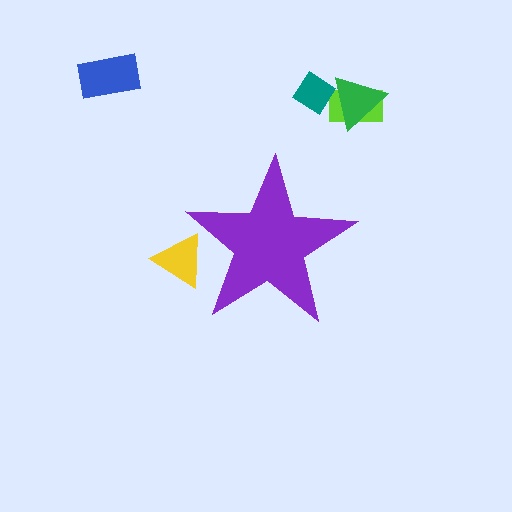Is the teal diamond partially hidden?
No, the teal diamond is fully visible.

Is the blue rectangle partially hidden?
No, the blue rectangle is fully visible.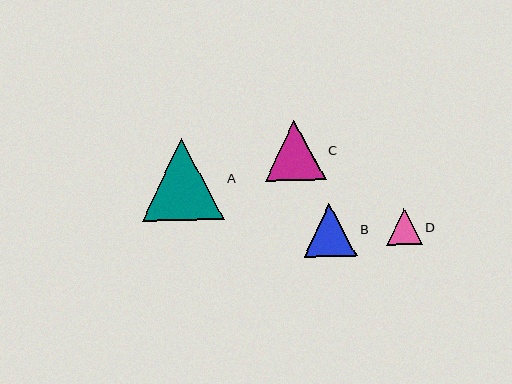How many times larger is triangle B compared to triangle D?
Triangle B is approximately 1.5 times the size of triangle D.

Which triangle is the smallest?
Triangle D is the smallest with a size of approximately 35 pixels.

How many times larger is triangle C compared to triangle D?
Triangle C is approximately 1.7 times the size of triangle D.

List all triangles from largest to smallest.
From largest to smallest: A, C, B, D.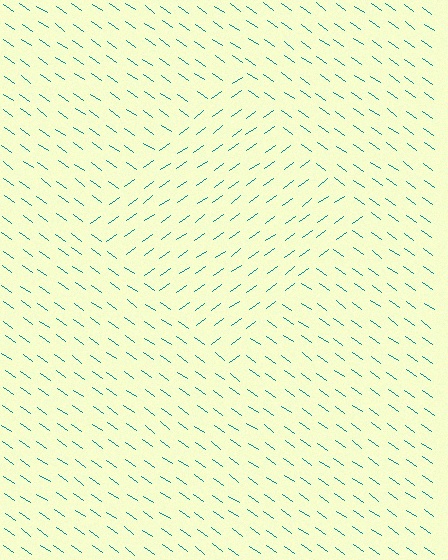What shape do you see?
I see a diamond.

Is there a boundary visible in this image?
Yes, there is a texture boundary formed by a change in line orientation.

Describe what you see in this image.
The image is filled with small teal line segments. A diamond region in the image has lines oriented differently from the surrounding lines, creating a visible texture boundary.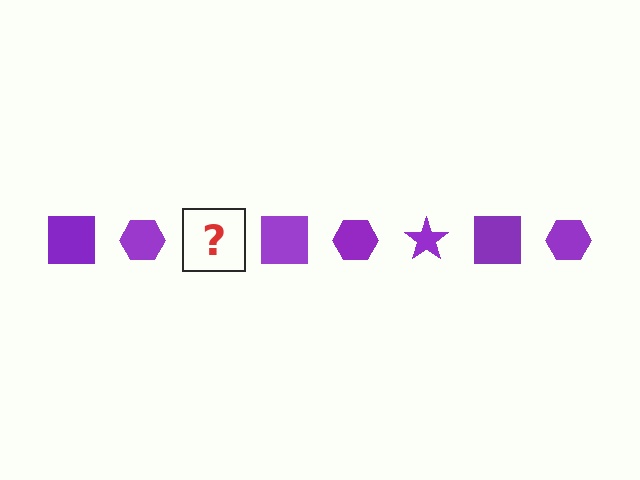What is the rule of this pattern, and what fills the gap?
The rule is that the pattern cycles through square, hexagon, star shapes in purple. The gap should be filled with a purple star.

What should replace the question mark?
The question mark should be replaced with a purple star.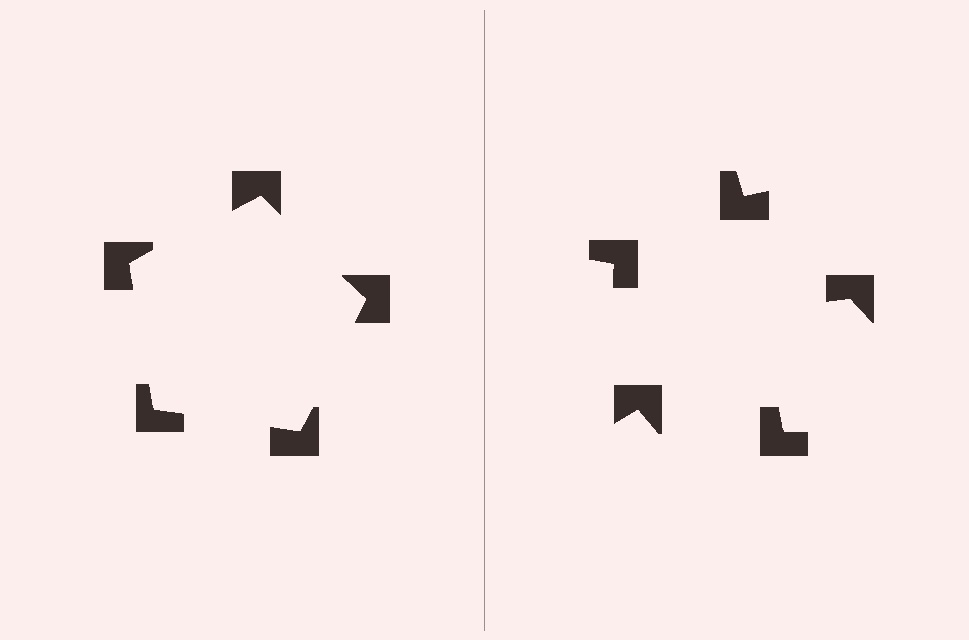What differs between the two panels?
The notched squares are positioned identically on both sides; only the wedge orientations differ. On the left they align to a pentagon; on the right they are misaligned.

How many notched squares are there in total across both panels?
10 — 5 on each side.